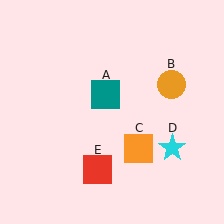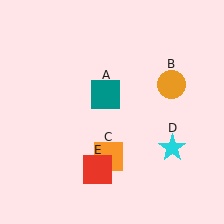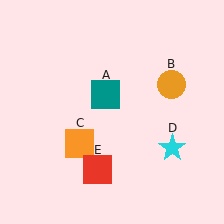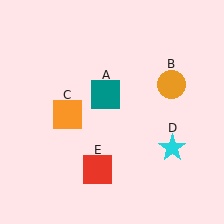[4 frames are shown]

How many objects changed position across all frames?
1 object changed position: orange square (object C).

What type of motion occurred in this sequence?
The orange square (object C) rotated clockwise around the center of the scene.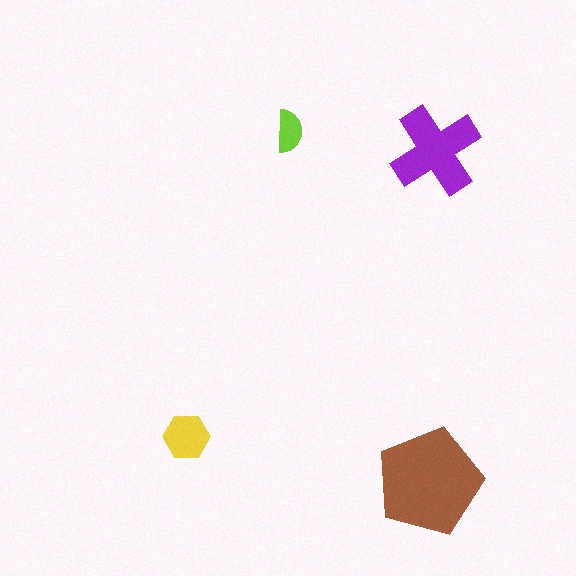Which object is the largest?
The brown pentagon.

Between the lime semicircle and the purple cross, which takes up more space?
The purple cross.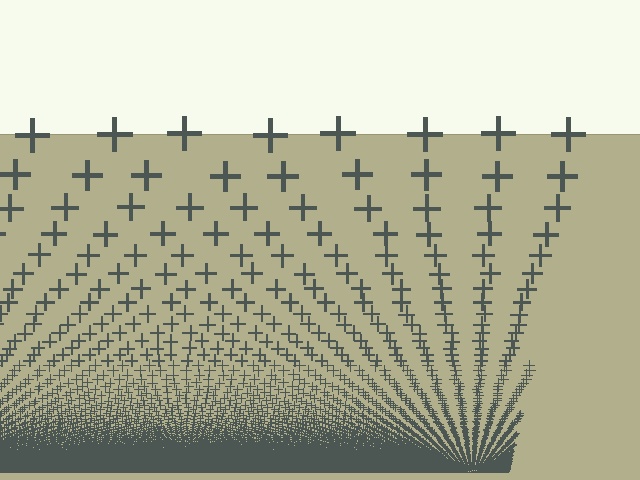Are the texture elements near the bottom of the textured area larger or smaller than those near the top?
Smaller. The gradient is inverted — elements near the bottom are smaller and denser.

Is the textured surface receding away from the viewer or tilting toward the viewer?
The surface appears to tilt toward the viewer. Texture elements get larger and sparser toward the top.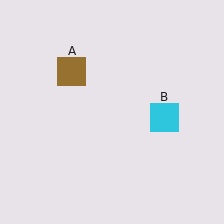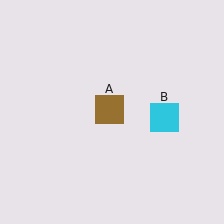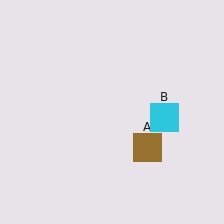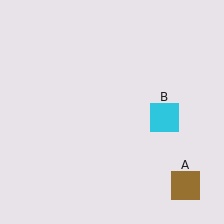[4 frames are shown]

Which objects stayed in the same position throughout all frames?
Cyan square (object B) remained stationary.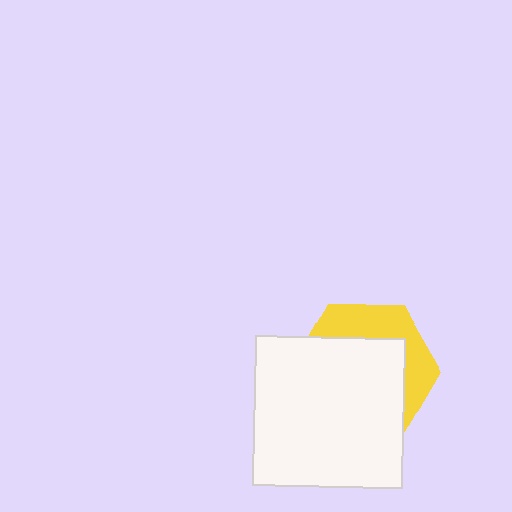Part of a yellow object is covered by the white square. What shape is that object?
It is a hexagon.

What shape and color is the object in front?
The object in front is a white square.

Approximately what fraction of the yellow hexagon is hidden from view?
Roughly 65% of the yellow hexagon is hidden behind the white square.